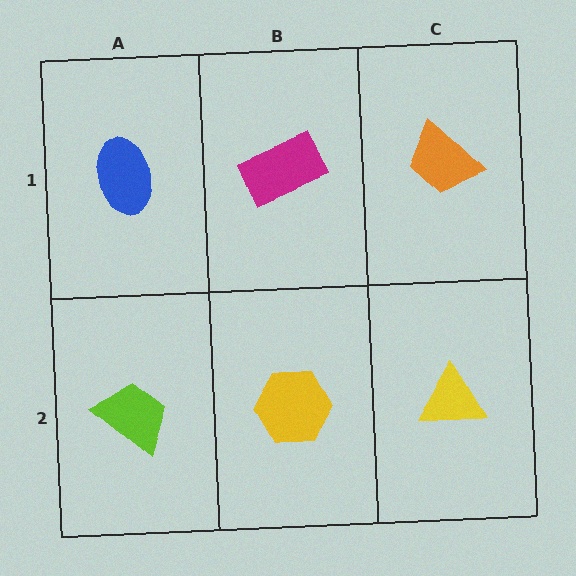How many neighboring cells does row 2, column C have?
2.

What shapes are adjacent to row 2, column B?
A magenta rectangle (row 1, column B), a lime trapezoid (row 2, column A), a yellow triangle (row 2, column C).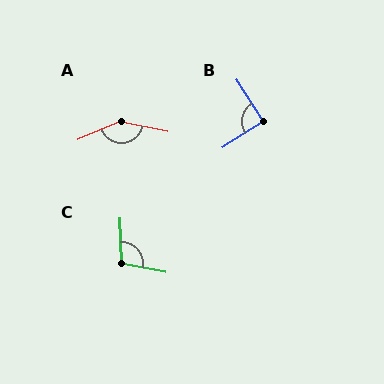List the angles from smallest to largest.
B (90°), C (103°), A (145°).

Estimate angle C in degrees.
Approximately 103 degrees.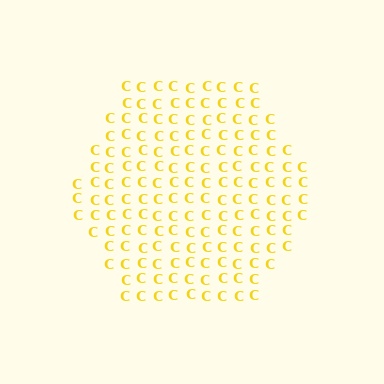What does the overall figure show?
The overall figure shows a hexagon.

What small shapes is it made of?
It is made of small letter C's.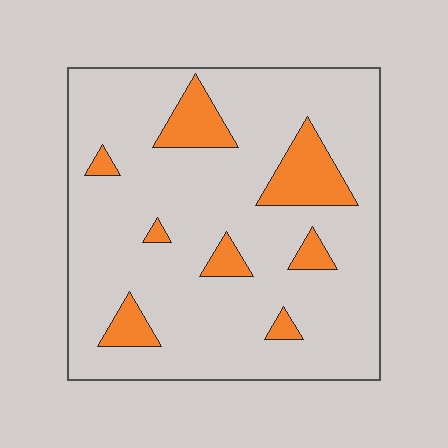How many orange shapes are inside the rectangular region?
8.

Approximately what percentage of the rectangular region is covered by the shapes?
Approximately 15%.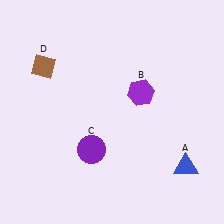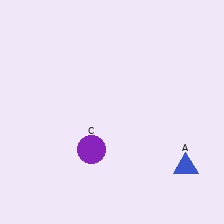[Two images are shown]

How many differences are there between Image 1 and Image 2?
There are 2 differences between the two images.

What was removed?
The brown diamond (D), the purple hexagon (B) were removed in Image 2.